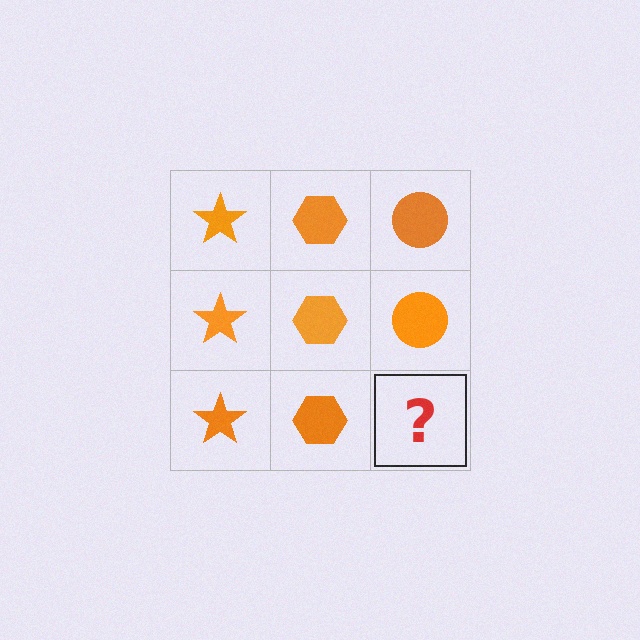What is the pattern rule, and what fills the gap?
The rule is that each column has a consistent shape. The gap should be filled with an orange circle.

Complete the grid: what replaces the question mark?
The question mark should be replaced with an orange circle.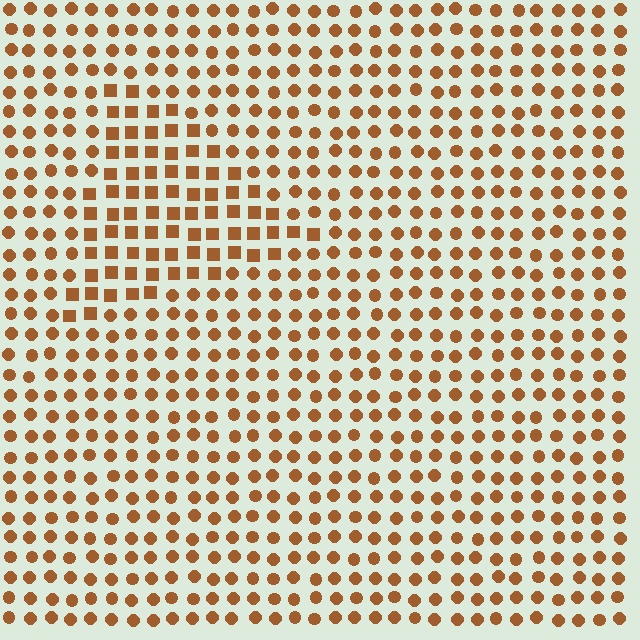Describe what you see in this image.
The image is filled with small brown elements arranged in a uniform grid. A triangle-shaped region contains squares, while the surrounding area contains circles. The boundary is defined purely by the change in element shape.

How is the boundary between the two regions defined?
The boundary is defined by a change in element shape: squares inside vs. circles outside. All elements share the same color and spacing.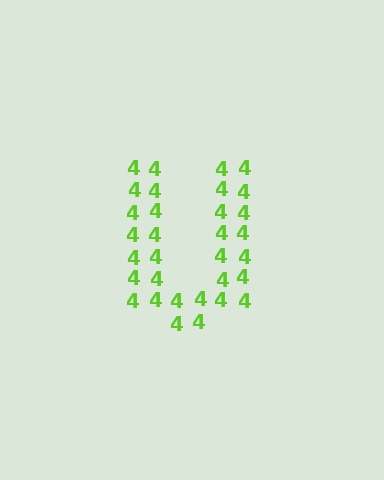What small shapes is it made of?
It is made of small digit 4's.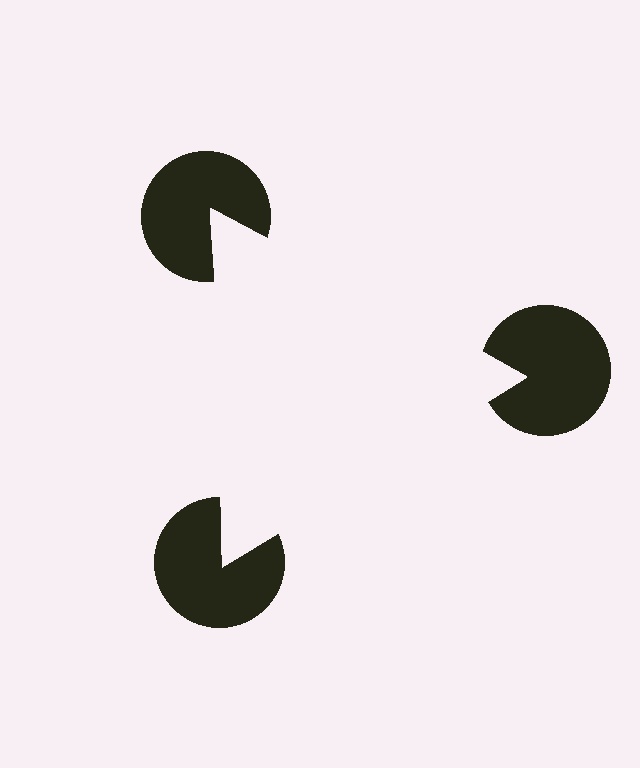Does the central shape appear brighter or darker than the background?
It typically appears slightly brighter than the background, even though no actual brightness change is drawn.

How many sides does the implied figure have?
3 sides.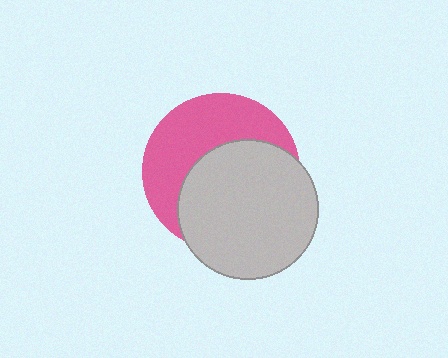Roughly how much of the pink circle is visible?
About half of it is visible (roughly 45%).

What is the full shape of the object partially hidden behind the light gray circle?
The partially hidden object is a pink circle.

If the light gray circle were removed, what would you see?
You would see the complete pink circle.